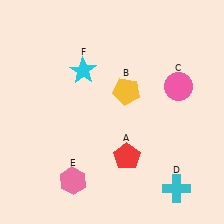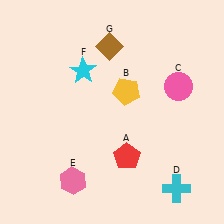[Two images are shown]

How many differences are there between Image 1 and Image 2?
There is 1 difference between the two images.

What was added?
A brown diamond (G) was added in Image 2.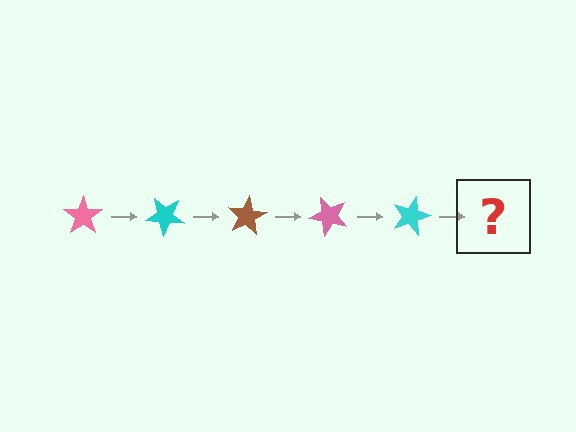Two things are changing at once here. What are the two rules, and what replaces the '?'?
The two rules are that it rotates 40 degrees each step and the color cycles through pink, cyan, and brown. The '?' should be a brown star, rotated 200 degrees from the start.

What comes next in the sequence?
The next element should be a brown star, rotated 200 degrees from the start.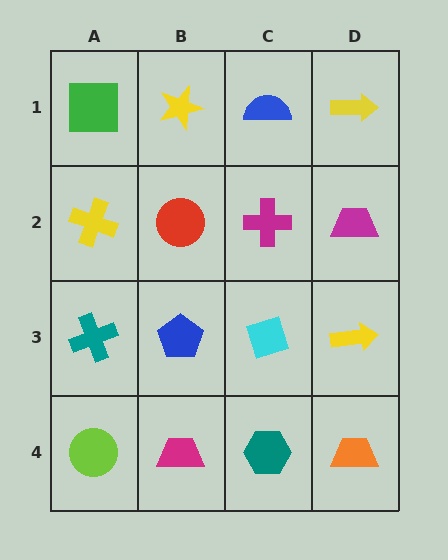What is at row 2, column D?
A magenta trapezoid.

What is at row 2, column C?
A magenta cross.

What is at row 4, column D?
An orange trapezoid.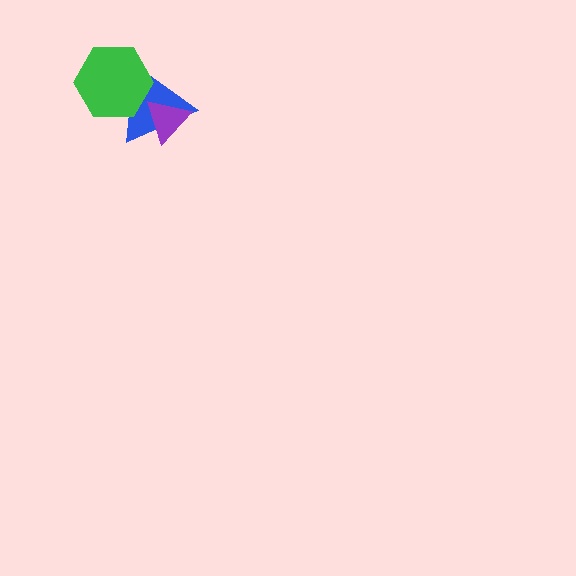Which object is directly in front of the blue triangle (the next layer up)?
The purple triangle is directly in front of the blue triangle.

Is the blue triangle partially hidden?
Yes, it is partially covered by another shape.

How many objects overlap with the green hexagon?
1 object overlaps with the green hexagon.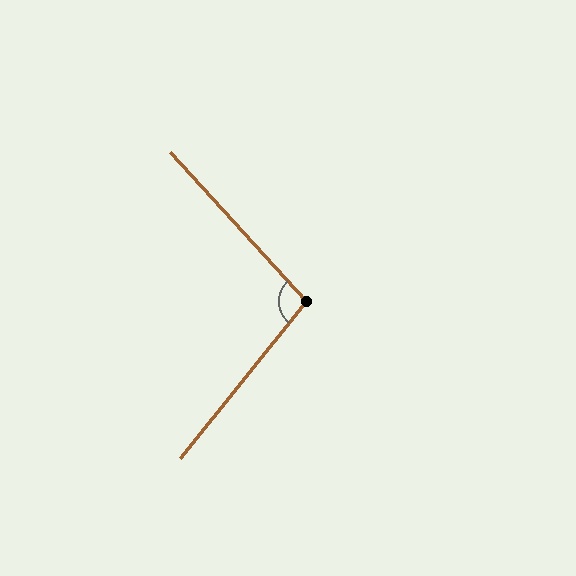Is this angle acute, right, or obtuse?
It is obtuse.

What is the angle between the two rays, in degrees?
Approximately 99 degrees.